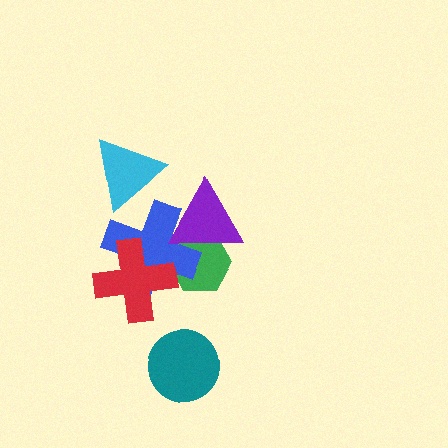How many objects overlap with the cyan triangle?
1 object overlaps with the cyan triangle.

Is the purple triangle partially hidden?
No, no other shape covers it.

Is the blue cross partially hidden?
Yes, it is partially covered by another shape.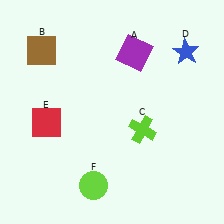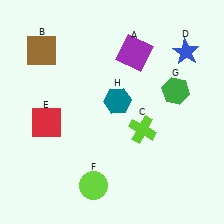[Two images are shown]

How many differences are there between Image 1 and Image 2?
There are 2 differences between the two images.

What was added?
A green hexagon (G), a teal hexagon (H) were added in Image 2.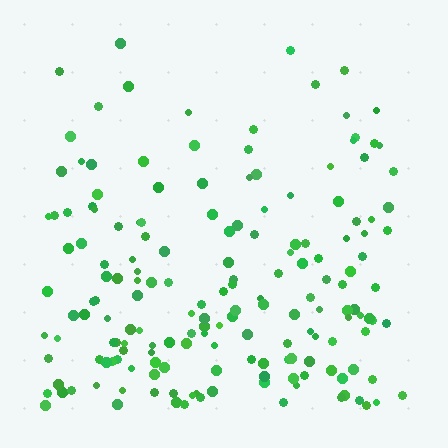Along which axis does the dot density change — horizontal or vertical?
Vertical.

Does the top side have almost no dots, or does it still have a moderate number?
Still a moderate number, just noticeably fewer than the bottom.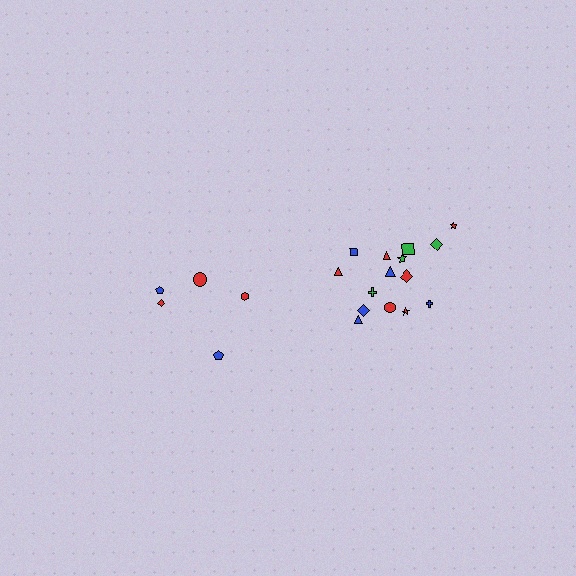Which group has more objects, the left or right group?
The right group.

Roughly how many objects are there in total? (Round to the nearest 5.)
Roughly 20 objects in total.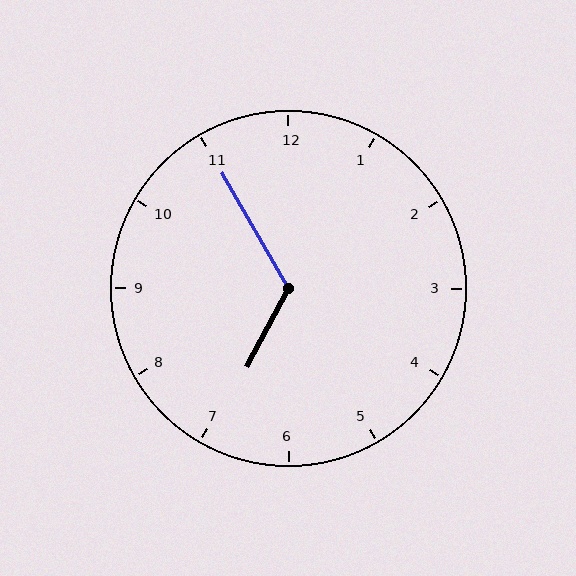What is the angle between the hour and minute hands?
Approximately 122 degrees.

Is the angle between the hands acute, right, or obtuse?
It is obtuse.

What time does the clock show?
6:55.